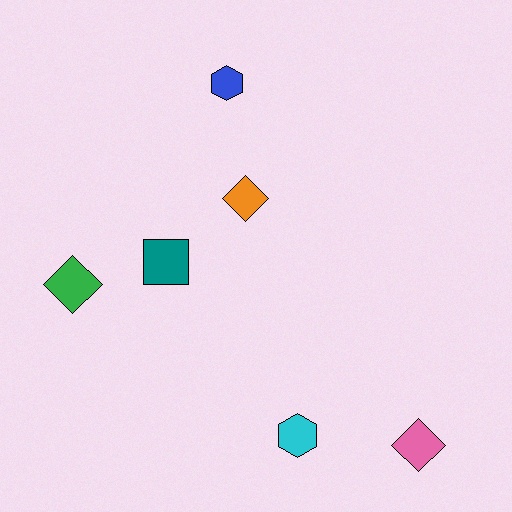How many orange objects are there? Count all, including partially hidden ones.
There is 1 orange object.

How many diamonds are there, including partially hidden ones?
There are 3 diamonds.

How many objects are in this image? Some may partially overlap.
There are 6 objects.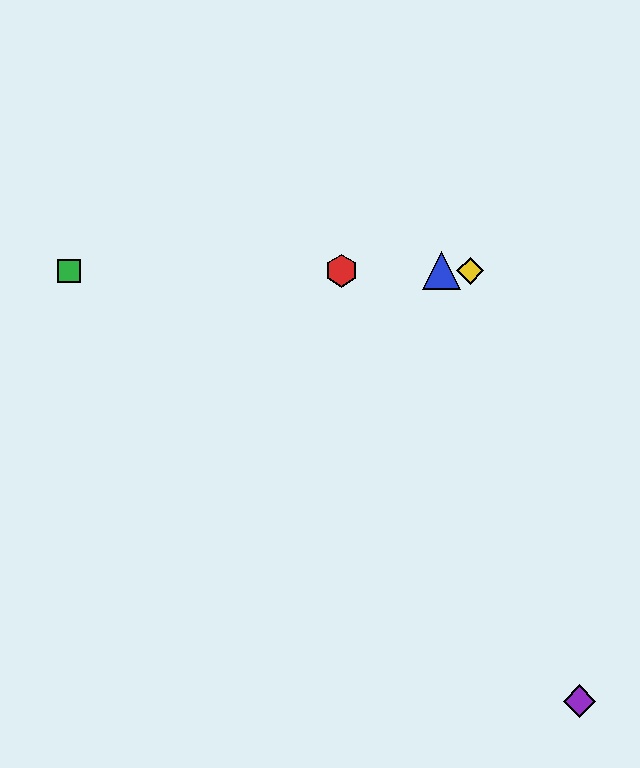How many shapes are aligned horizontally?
4 shapes (the red hexagon, the blue triangle, the green square, the yellow diamond) are aligned horizontally.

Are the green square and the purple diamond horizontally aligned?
No, the green square is at y≈271 and the purple diamond is at y≈701.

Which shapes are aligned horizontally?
The red hexagon, the blue triangle, the green square, the yellow diamond are aligned horizontally.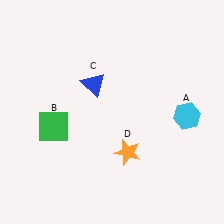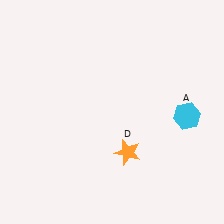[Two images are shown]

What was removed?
The blue triangle (C), the green square (B) were removed in Image 2.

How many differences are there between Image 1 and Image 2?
There are 2 differences between the two images.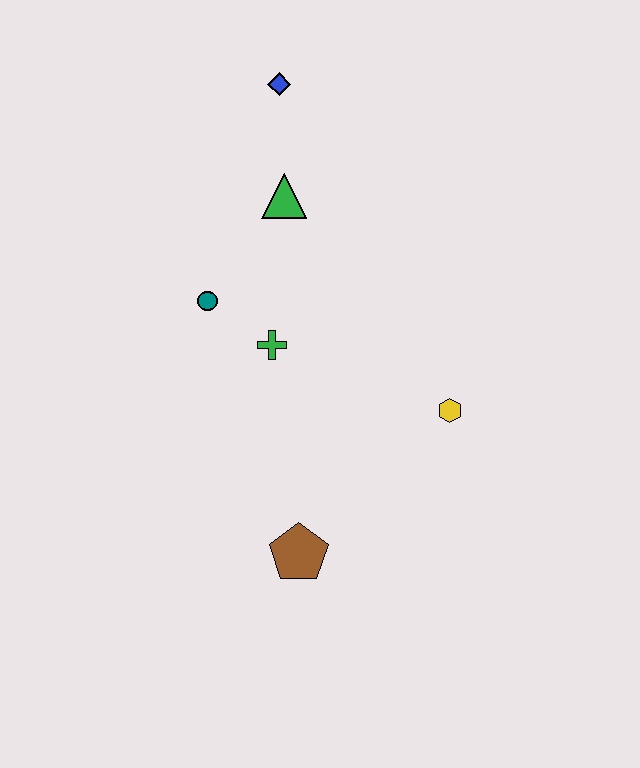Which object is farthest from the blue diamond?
The brown pentagon is farthest from the blue diamond.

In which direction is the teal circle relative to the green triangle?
The teal circle is below the green triangle.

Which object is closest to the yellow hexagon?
The green cross is closest to the yellow hexagon.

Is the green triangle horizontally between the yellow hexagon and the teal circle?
Yes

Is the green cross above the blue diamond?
No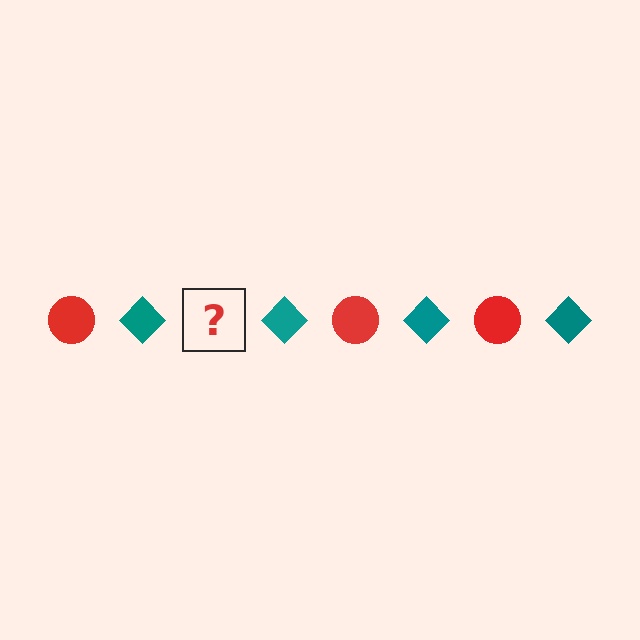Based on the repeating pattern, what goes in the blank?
The blank should be a red circle.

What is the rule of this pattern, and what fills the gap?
The rule is that the pattern alternates between red circle and teal diamond. The gap should be filled with a red circle.